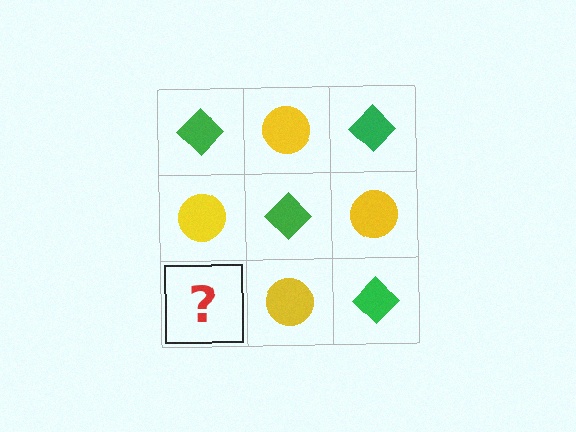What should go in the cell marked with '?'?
The missing cell should contain a green diamond.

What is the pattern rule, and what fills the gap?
The rule is that it alternates green diamond and yellow circle in a checkerboard pattern. The gap should be filled with a green diamond.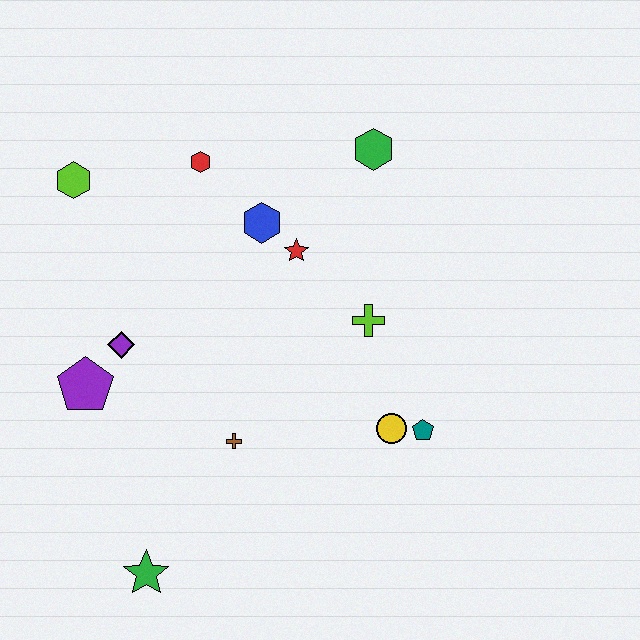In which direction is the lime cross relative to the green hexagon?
The lime cross is below the green hexagon.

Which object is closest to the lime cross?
The red star is closest to the lime cross.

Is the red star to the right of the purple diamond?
Yes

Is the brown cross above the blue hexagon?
No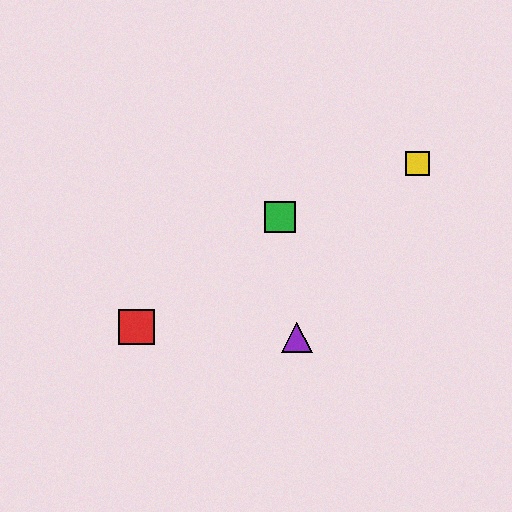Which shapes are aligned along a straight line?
The blue hexagon, the green square, the yellow square are aligned along a straight line.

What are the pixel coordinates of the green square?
The green square is at (280, 217).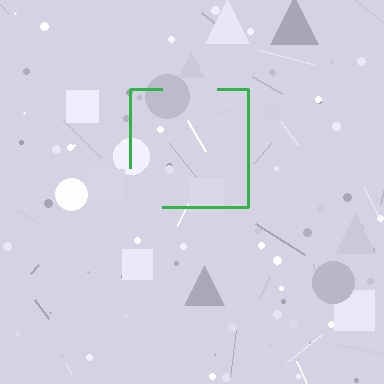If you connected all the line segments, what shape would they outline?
They would outline a square.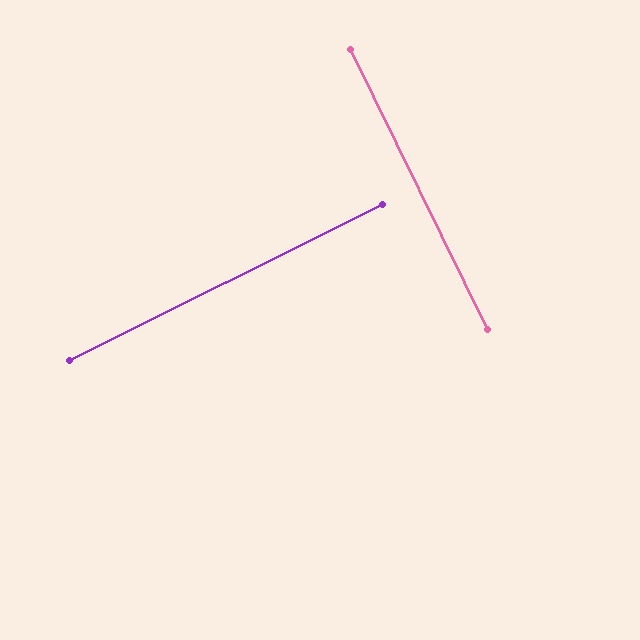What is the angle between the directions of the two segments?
Approximately 90 degrees.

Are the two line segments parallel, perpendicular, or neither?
Perpendicular — they meet at approximately 90°.